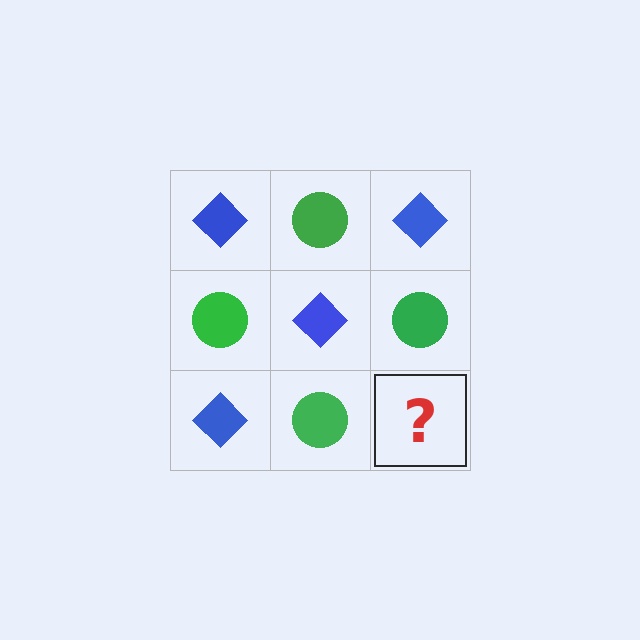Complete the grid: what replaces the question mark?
The question mark should be replaced with a blue diamond.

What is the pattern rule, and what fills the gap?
The rule is that it alternates blue diamond and green circle in a checkerboard pattern. The gap should be filled with a blue diamond.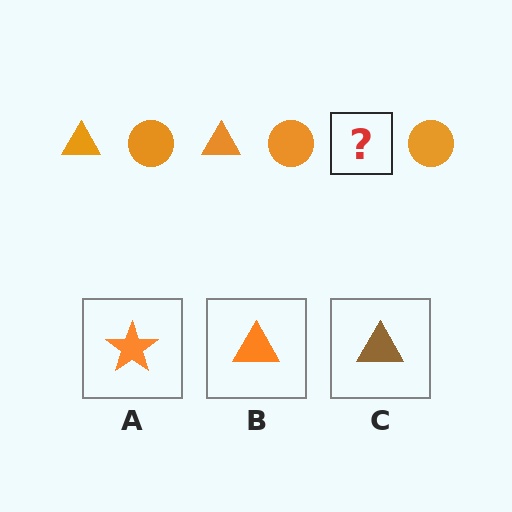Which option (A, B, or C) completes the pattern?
B.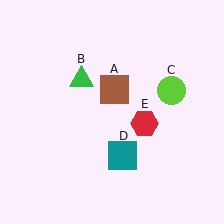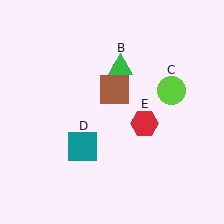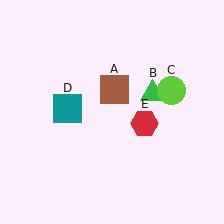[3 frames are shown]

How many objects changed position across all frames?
2 objects changed position: green triangle (object B), teal square (object D).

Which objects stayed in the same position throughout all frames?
Brown square (object A) and lime circle (object C) and red hexagon (object E) remained stationary.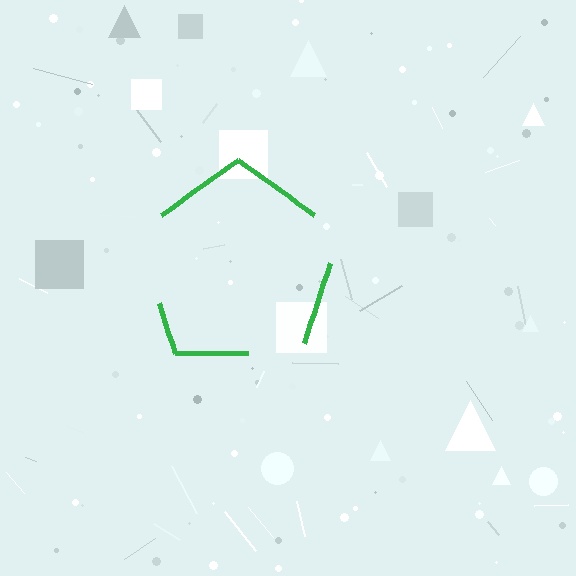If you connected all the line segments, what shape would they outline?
They would outline a pentagon.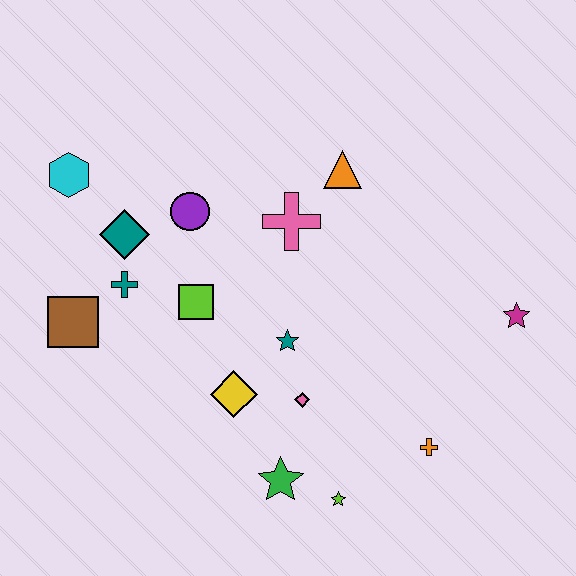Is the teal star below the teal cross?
Yes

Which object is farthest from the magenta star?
The cyan hexagon is farthest from the magenta star.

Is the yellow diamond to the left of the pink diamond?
Yes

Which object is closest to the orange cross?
The lime star is closest to the orange cross.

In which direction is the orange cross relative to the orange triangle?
The orange cross is below the orange triangle.